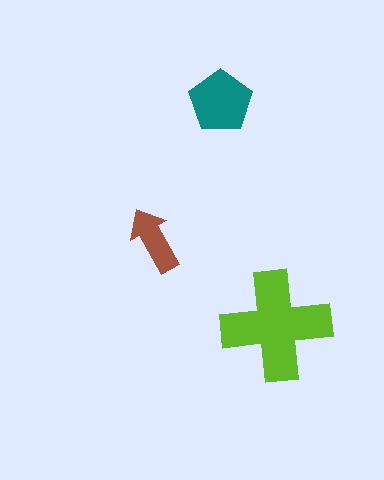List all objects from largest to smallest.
The lime cross, the teal pentagon, the brown arrow.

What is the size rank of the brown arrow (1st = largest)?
3rd.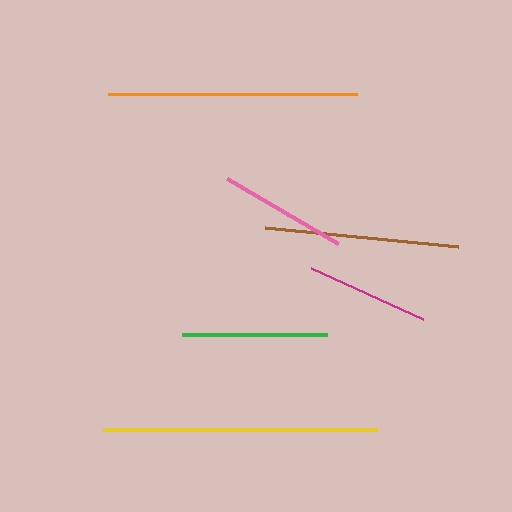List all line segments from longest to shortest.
From longest to shortest: yellow, orange, brown, green, pink, magenta.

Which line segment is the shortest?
The magenta line is the shortest at approximately 124 pixels.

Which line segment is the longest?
The yellow line is the longest at approximately 273 pixels.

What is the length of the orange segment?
The orange segment is approximately 249 pixels long.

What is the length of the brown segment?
The brown segment is approximately 193 pixels long.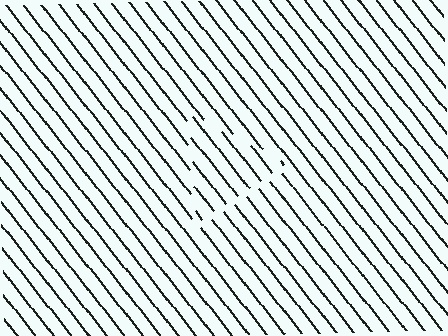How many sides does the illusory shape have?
3 sides — the line-ends trace a triangle.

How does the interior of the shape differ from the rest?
The interior of the shape contains the same grating, shifted by half a period — the contour is defined by the phase discontinuity where line-ends from the inner and outer gratings abut.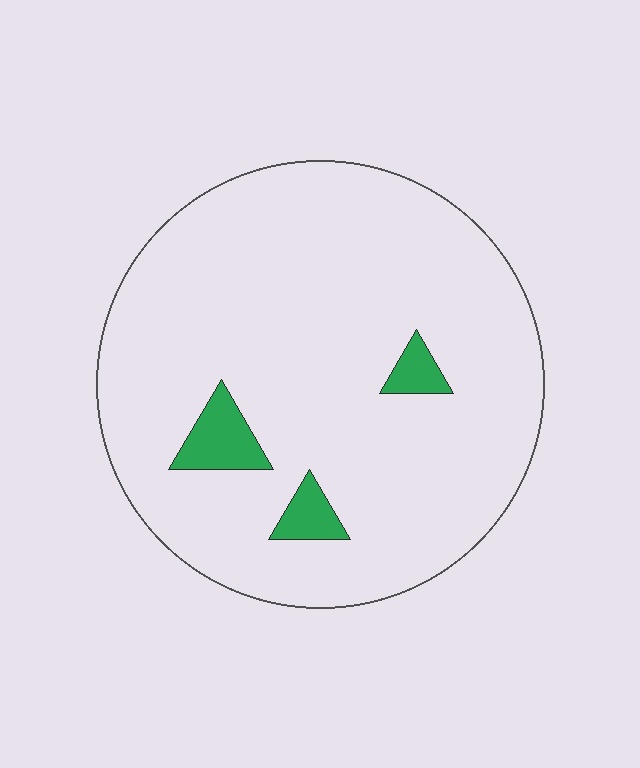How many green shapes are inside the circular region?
3.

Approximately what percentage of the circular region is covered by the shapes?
Approximately 5%.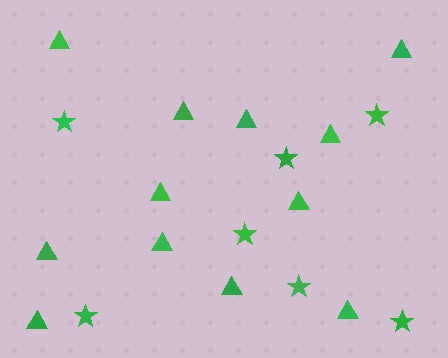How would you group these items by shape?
There are 2 groups: one group of stars (7) and one group of triangles (12).